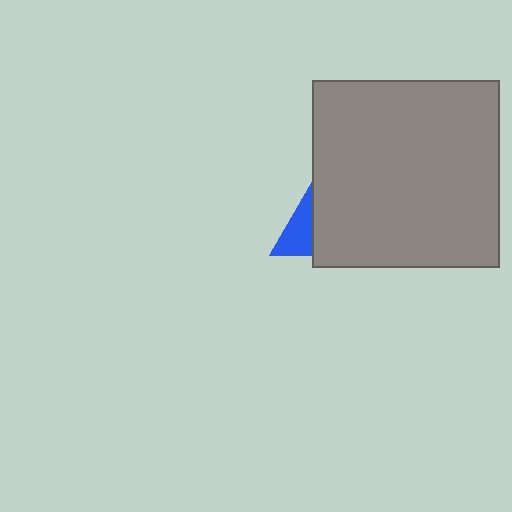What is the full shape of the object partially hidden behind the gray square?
The partially hidden object is a blue triangle.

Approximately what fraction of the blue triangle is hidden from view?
Roughly 66% of the blue triangle is hidden behind the gray square.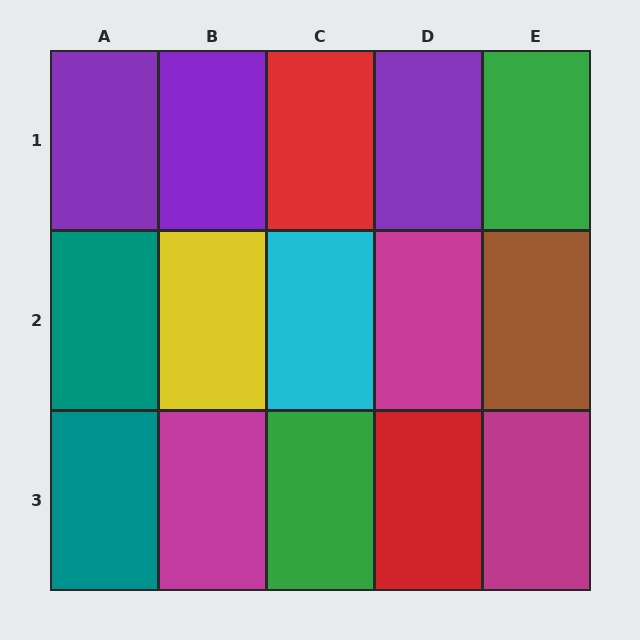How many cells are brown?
1 cell is brown.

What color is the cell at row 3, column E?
Magenta.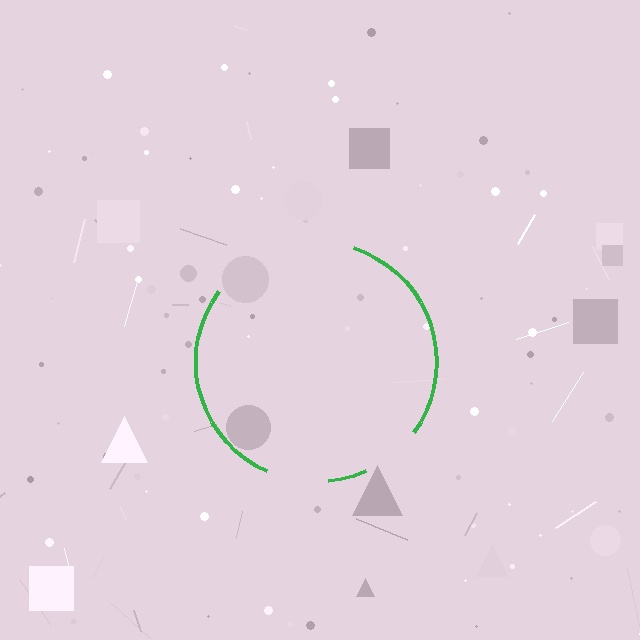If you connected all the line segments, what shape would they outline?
They would outline a circle.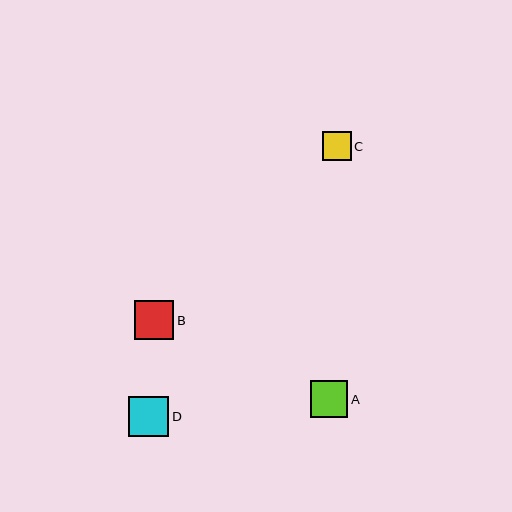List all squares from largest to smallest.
From largest to smallest: D, B, A, C.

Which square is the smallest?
Square C is the smallest with a size of approximately 29 pixels.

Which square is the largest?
Square D is the largest with a size of approximately 40 pixels.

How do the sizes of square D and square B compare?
Square D and square B are approximately the same size.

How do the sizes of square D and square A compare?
Square D and square A are approximately the same size.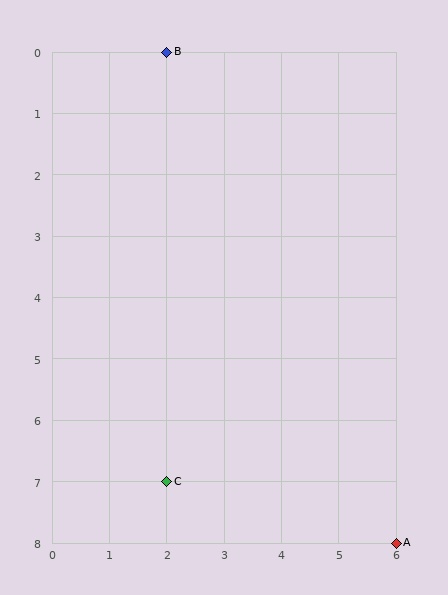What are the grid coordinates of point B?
Point B is at grid coordinates (2, 0).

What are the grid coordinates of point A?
Point A is at grid coordinates (6, 8).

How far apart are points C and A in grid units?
Points C and A are 4 columns and 1 row apart (about 4.1 grid units diagonally).